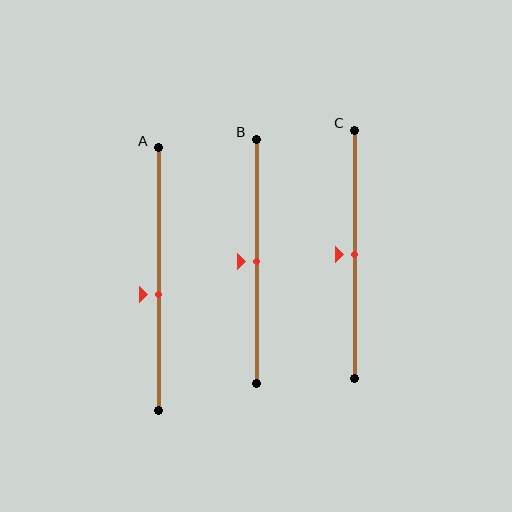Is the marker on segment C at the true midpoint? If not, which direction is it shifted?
Yes, the marker on segment C is at the true midpoint.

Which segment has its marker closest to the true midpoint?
Segment B has its marker closest to the true midpoint.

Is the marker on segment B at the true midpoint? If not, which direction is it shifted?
Yes, the marker on segment B is at the true midpoint.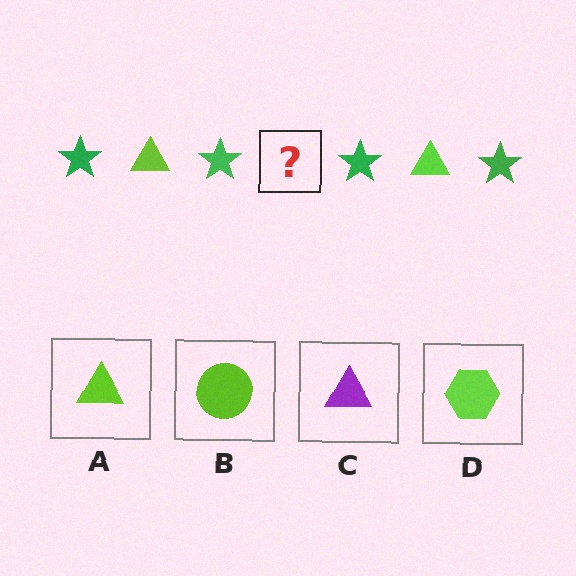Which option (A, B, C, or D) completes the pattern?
A.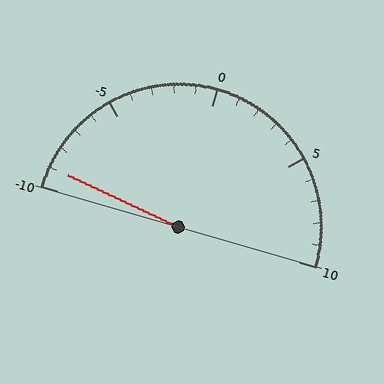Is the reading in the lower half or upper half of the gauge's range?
The reading is in the lower half of the range (-10 to 10).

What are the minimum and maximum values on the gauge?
The gauge ranges from -10 to 10.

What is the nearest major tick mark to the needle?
The nearest major tick mark is -10.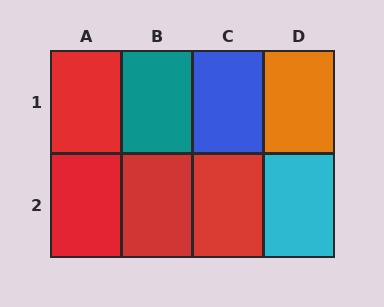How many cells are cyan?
1 cell is cyan.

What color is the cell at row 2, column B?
Red.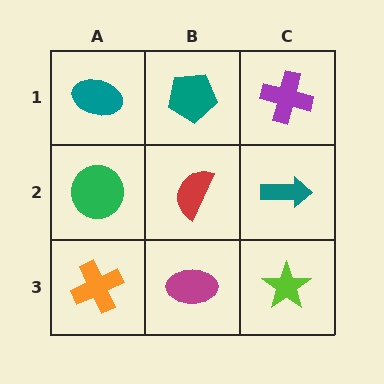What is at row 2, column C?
A teal arrow.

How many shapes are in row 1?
3 shapes.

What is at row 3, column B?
A magenta ellipse.